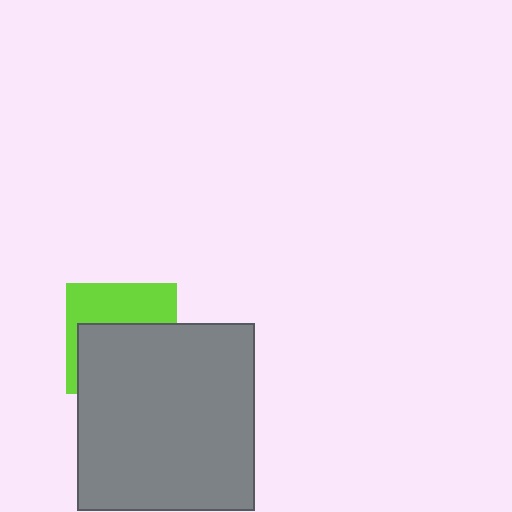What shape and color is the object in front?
The object in front is a gray rectangle.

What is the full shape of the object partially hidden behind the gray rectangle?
The partially hidden object is a lime square.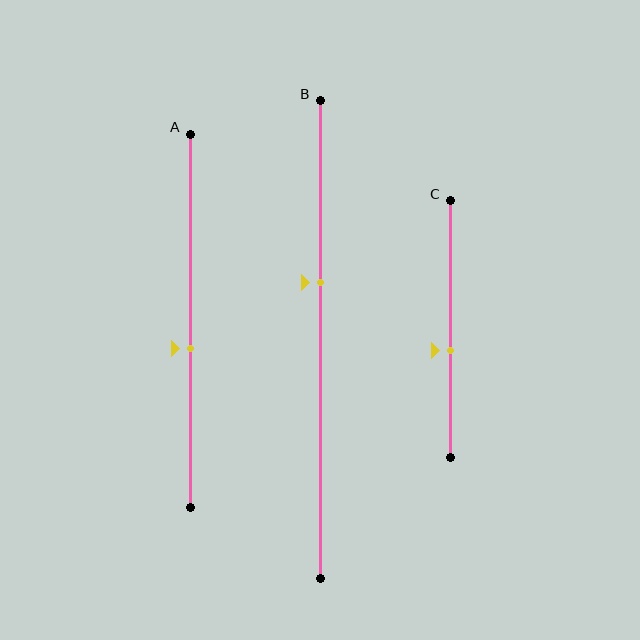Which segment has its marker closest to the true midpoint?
Segment A has its marker closest to the true midpoint.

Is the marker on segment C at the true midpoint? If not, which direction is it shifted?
No, the marker on segment C is shifted downward by about 8% of the segment length.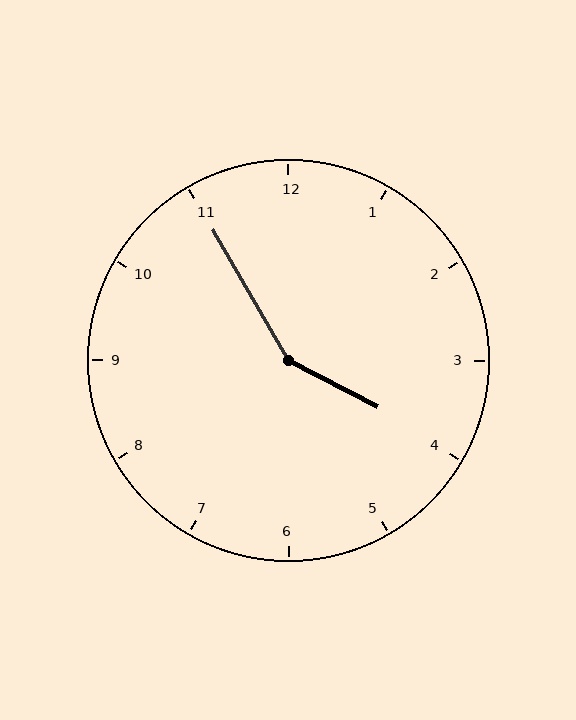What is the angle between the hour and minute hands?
Approximately 148 degrees.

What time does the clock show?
3:55.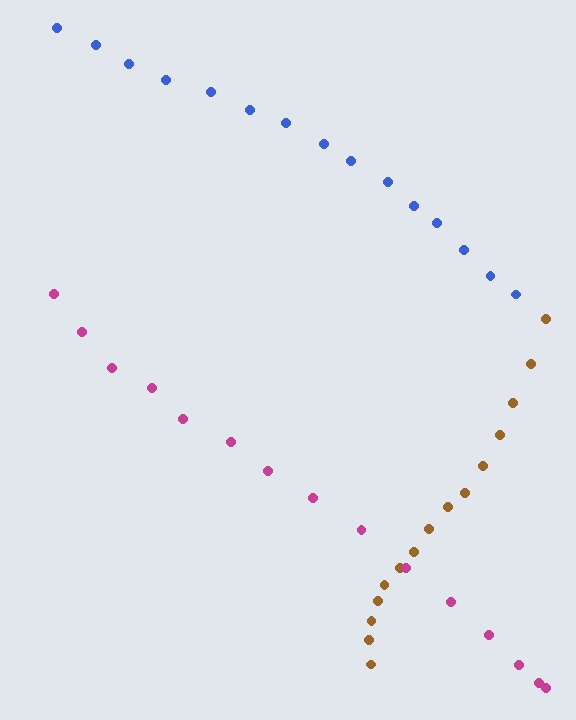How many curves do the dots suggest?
There are 3 distinct paths.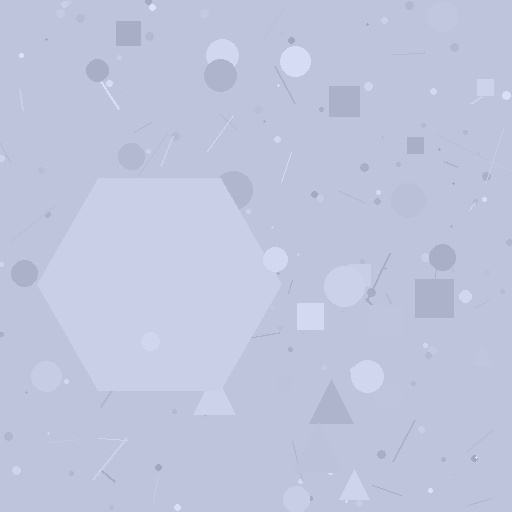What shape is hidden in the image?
A hexagon is hidden in the image.